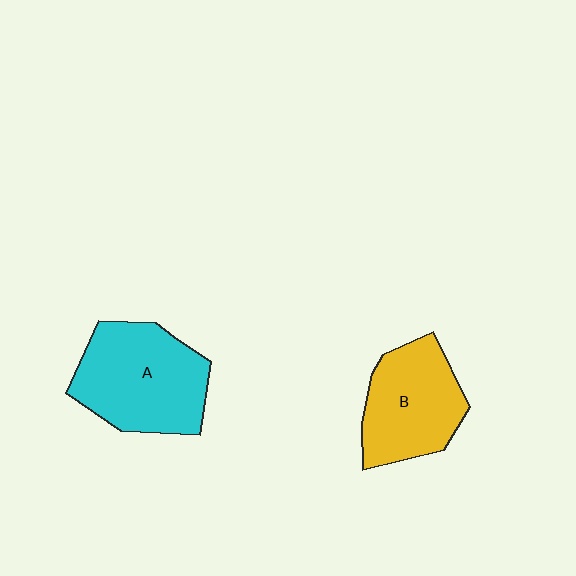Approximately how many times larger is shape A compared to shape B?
Approximately 1.2 times.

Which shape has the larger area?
Shape A (cyan).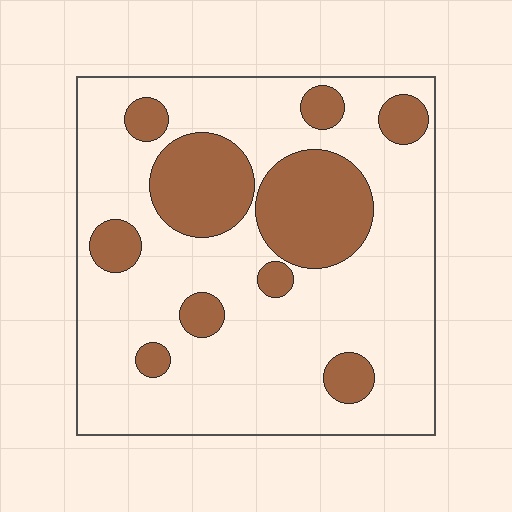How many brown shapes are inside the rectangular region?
10.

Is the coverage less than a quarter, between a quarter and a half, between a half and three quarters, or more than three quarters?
Between a quarter and a half.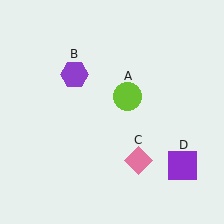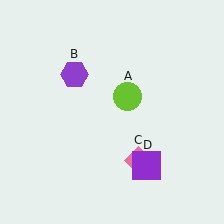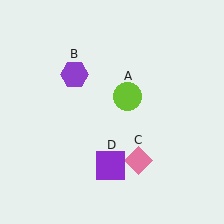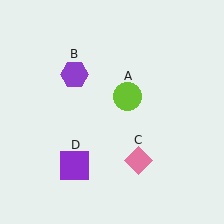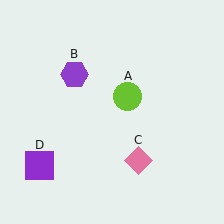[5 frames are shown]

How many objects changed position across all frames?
1 object changed position: purple square (object D).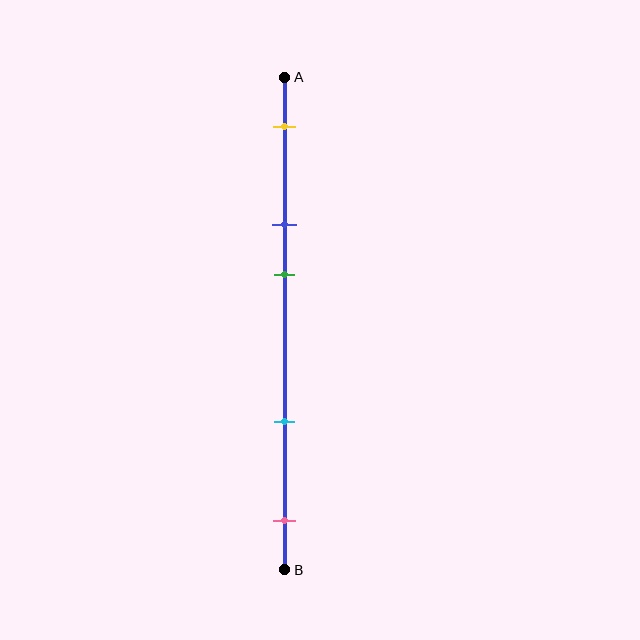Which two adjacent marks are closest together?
The blue and green marks are the closest adjacent pair.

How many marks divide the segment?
There are 5 marks dividing the segment.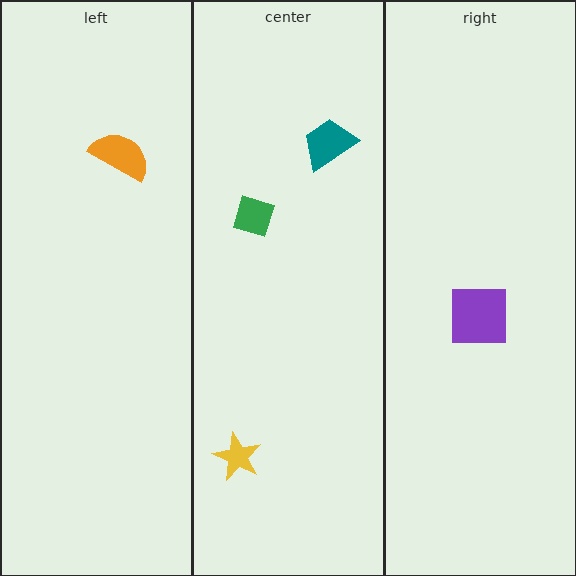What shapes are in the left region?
The orange semicircle.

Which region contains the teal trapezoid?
The center region.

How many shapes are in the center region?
3.